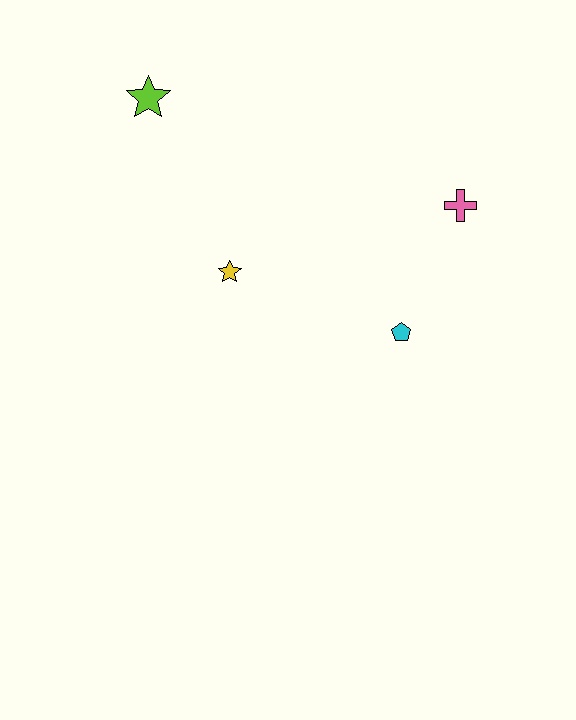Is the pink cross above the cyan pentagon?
Yes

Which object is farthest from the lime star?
The cyan pentagon is farthest from the lime star.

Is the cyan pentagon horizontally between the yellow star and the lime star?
No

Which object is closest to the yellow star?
The cyan pentagon is closest to the yellow star.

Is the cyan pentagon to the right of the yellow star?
Yes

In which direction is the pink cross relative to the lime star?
The pink cross is to the right of the lime star.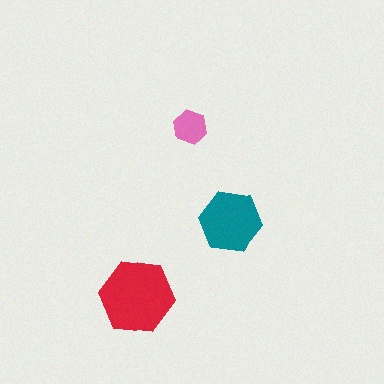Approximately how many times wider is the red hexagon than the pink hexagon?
About 2 times wider.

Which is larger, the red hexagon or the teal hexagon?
The red one.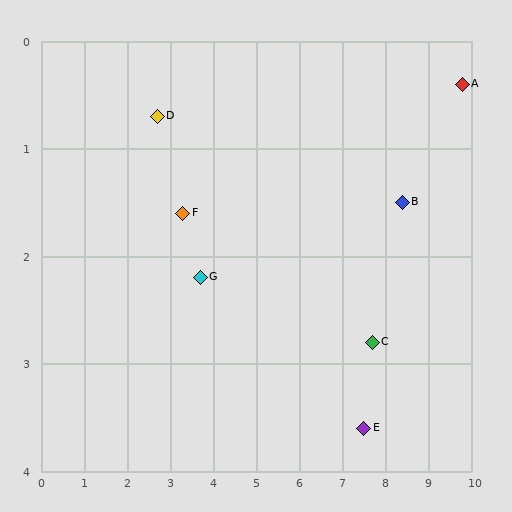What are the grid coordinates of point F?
Point F is at approximately (3.3, 1.6).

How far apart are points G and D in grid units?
Points G and D are about 1.8 grid units apart.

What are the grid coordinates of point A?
Point A is at approximately (9.8, 0.4).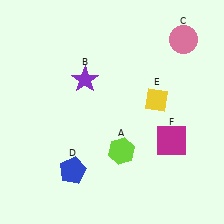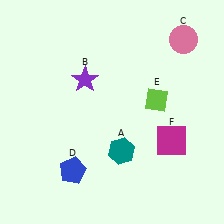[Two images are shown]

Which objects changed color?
A changed from lime to teal. E changed from yellow to lime.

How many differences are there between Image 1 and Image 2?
There are 2 differences between the two images.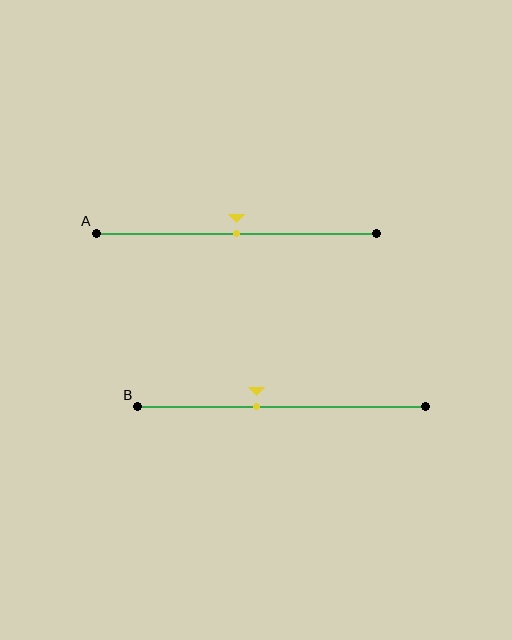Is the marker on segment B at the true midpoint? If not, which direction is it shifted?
No, the marker on segment B is shifted to the left by about 9% of the segment length.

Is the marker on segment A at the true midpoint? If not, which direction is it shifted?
Yes, the marker on segment A is at the true midpoint.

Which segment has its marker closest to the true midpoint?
Segment A has its marker closest to the true midpoint.